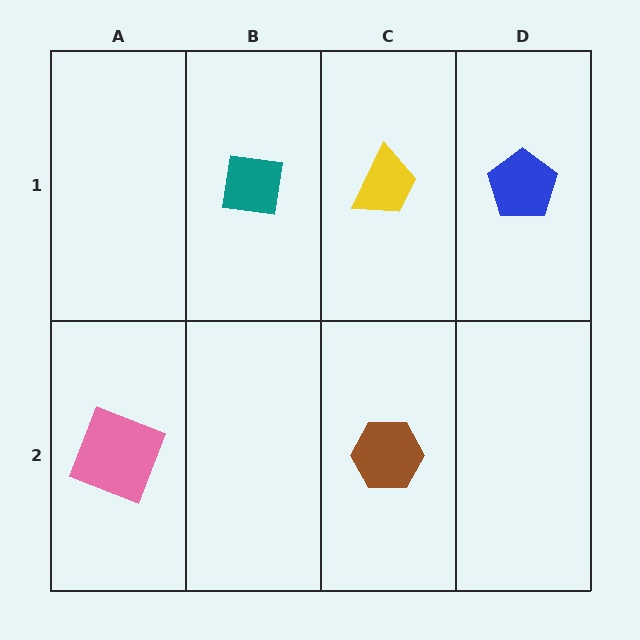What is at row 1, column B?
A teal square.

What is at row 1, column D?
A blue pentagon.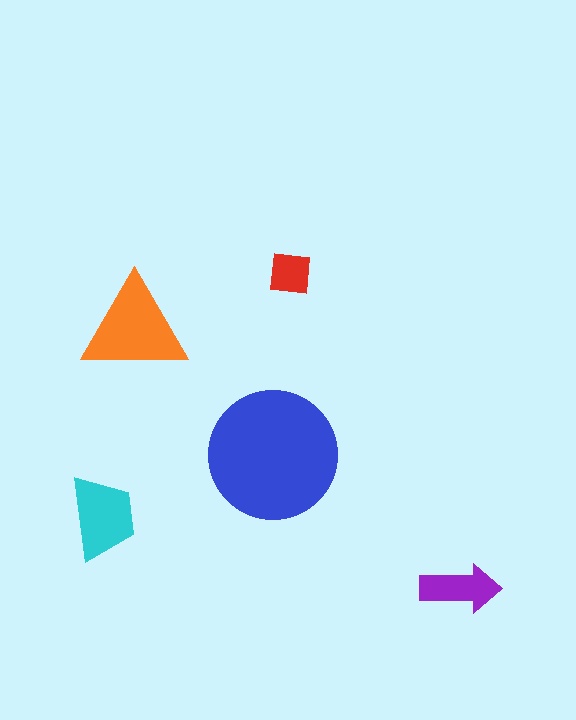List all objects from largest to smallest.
The blue circle, the orange triangle, the cyan trapezoid, the purple arrow, the red square.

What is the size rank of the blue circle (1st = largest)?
1st.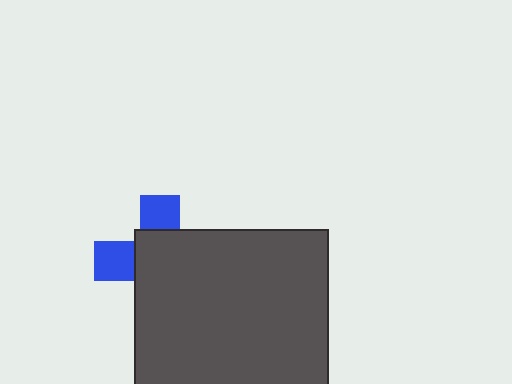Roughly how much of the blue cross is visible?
A small part of it is visible (roughly 33%).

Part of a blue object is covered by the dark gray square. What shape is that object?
It is a cross.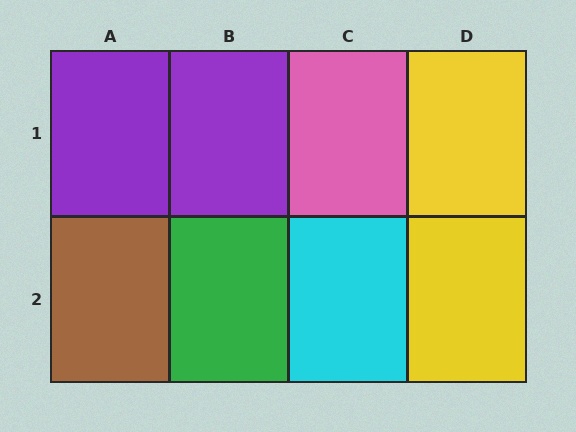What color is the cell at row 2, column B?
Green.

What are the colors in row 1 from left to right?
Purple, purple, pink, yellow.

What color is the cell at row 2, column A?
Brown.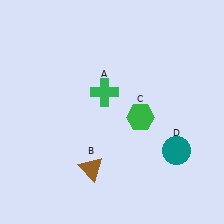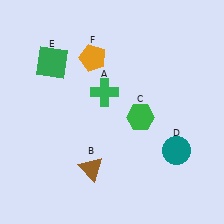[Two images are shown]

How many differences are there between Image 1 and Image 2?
There are 2 differences between the two images.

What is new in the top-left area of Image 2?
A green square (E) was added in the top-left area of Image 2.